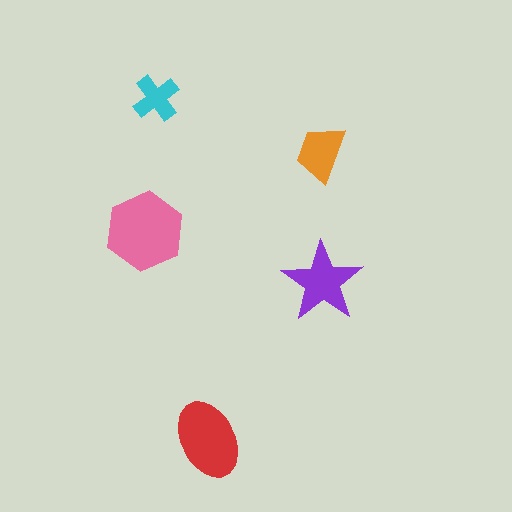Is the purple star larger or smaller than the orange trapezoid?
Larger.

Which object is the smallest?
The cyan cross.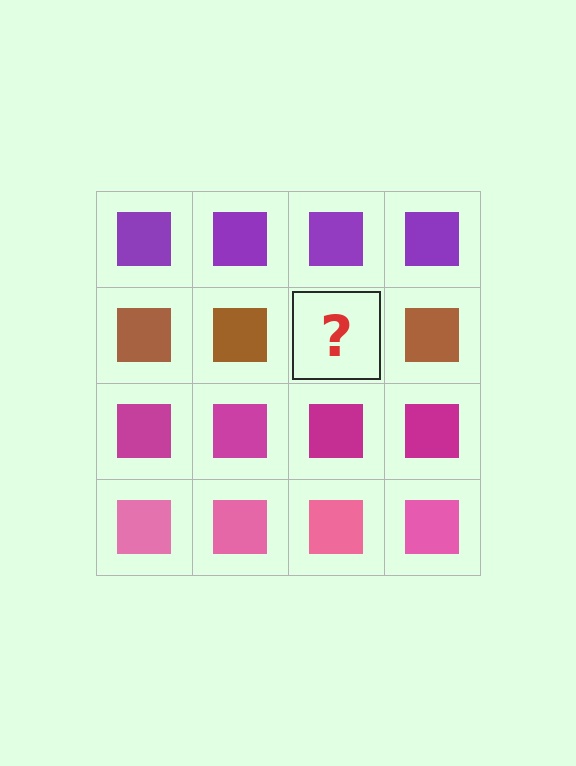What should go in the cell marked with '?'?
The missing cell should contain a brown square.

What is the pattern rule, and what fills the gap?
The rule is that each row has a consistent color. The gap should be filled with a brown square.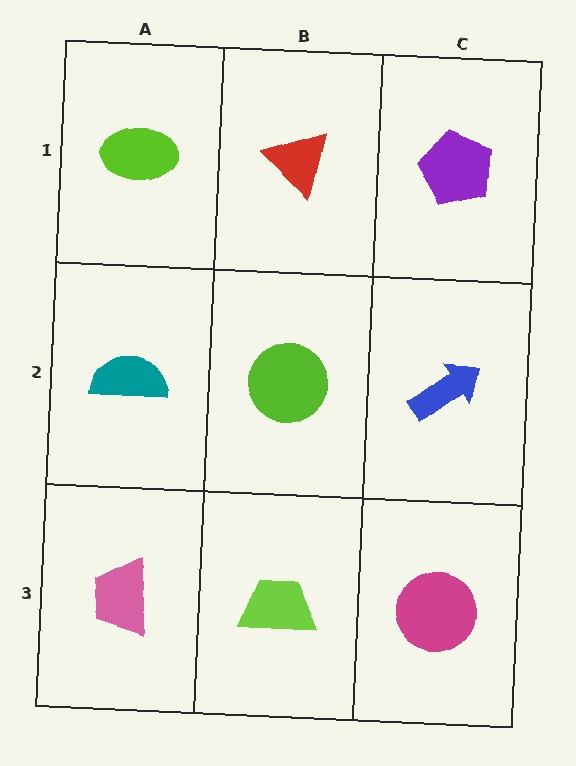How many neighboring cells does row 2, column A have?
3.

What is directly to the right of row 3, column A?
A lime trapezoid.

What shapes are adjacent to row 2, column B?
A red triangle (row 1, column B), a lime trapezoid (row 3, column B), a teal semicircle (row 2, column A), a blue arrow (row 2, column C).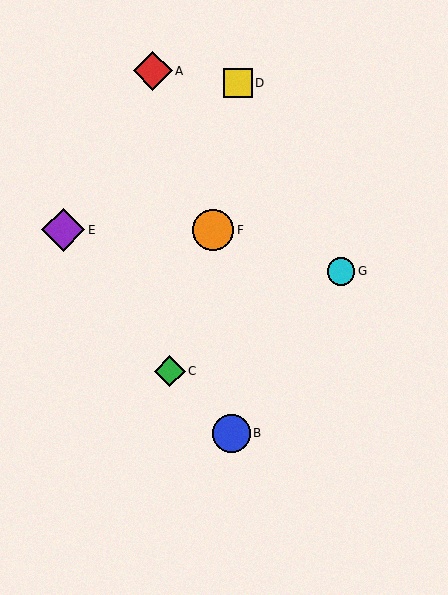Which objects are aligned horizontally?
Objects E, F are aligned horizontally.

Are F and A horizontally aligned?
No, F is at y≈230 and A is at y≈71.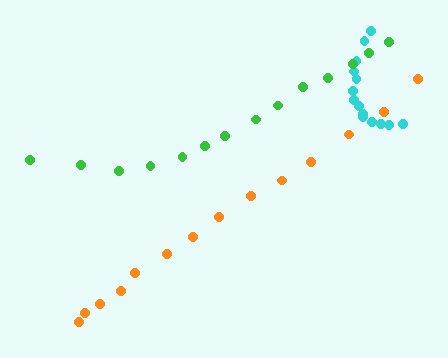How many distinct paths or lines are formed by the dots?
There are 3 distinct paths.